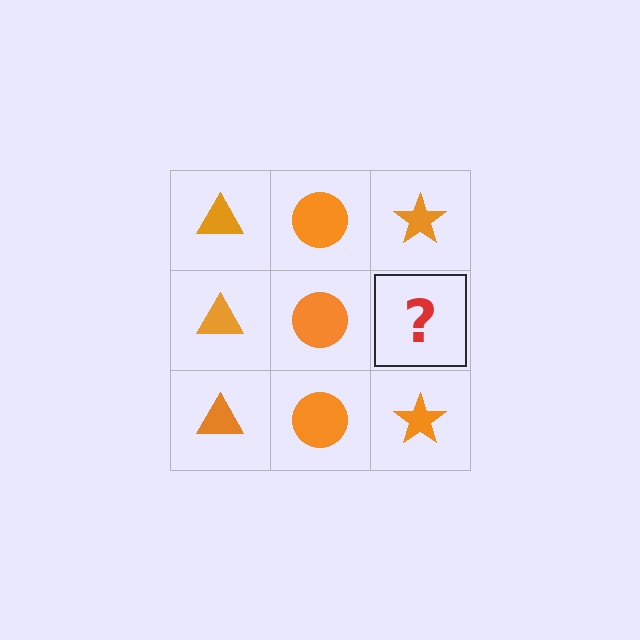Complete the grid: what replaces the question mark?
The question mark should be replaced with an orange star.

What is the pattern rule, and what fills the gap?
The rule is that each column has a consistent shape. The gap should be filled with an orange star.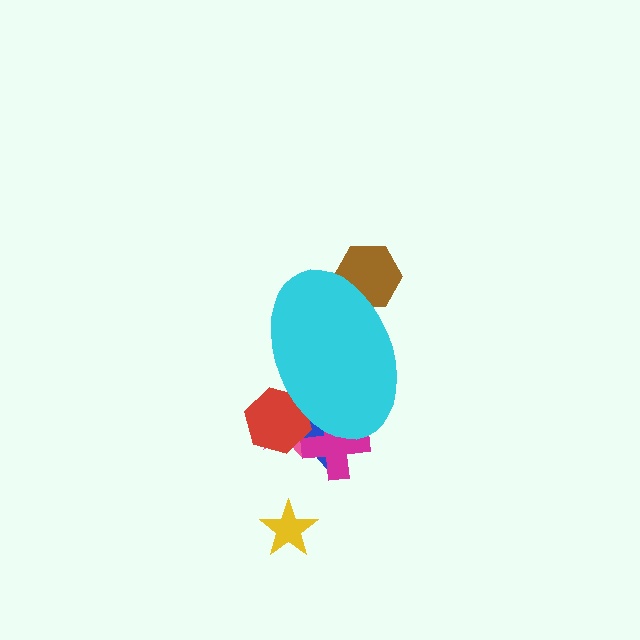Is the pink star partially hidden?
Yes, the pink star is partially hidden behind the cyan ellipse.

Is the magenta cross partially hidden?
Yes, the magenta cross is partially hidden behind the cyan ellipse.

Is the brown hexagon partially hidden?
Yes, the brown hexagon is partially hidden behind the cyan ellipse.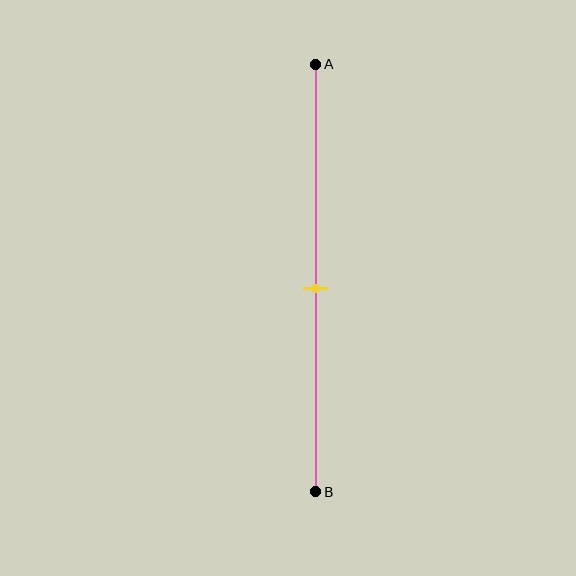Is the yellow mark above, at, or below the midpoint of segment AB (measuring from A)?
The yellow mark is approximately at the midpoint of segment AB.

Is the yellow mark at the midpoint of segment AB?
Yes, the mark is approximately at the midpoint.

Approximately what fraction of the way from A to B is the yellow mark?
The yellow mark is approximately 50% of the way from A to B.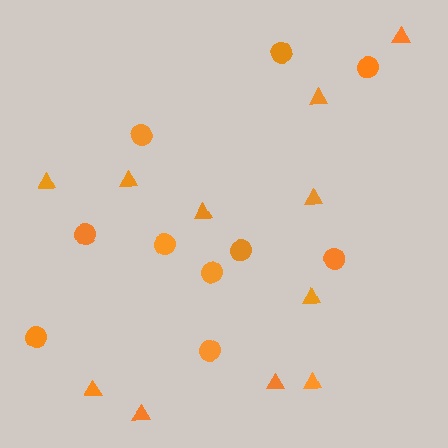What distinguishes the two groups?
There are 2 groups: one group of circles (10) and one group of triangles (11).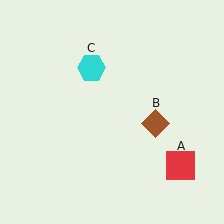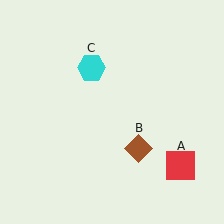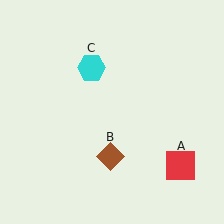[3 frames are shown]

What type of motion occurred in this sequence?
The brown diamond (object B) rotated clockwise around the center of the scene.